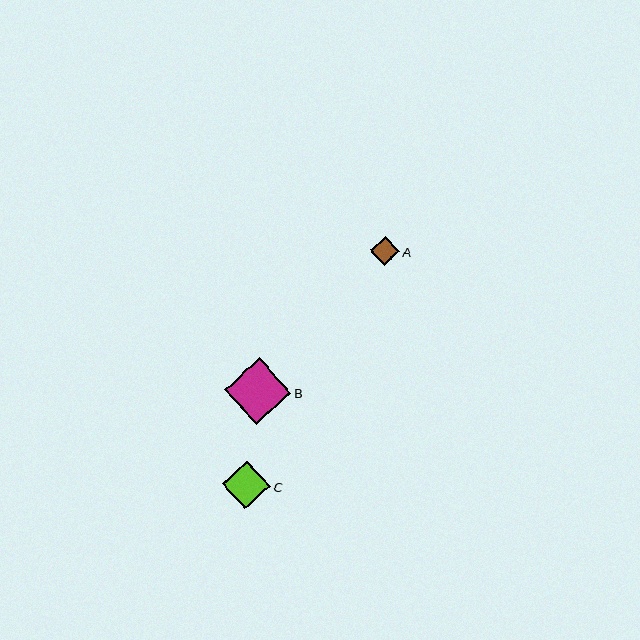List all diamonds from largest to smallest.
From largest to smallest: B, C, A.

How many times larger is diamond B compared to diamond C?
Diamond B is approximately 1.4 times the size of diamond C.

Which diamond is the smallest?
Diamond A is the smallest with a size of approximately 29 pixels.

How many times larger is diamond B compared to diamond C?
Diamond B is approximately 1.4 times the size of diamond C.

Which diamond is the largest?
Diamond B is the largest with a size of approximately 67 pixels.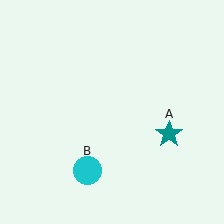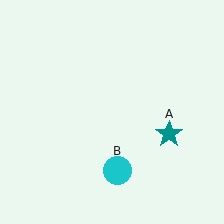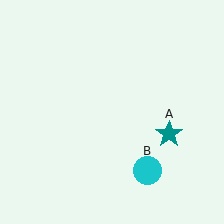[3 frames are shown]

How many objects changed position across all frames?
1 object changed position: cyan circle (object B).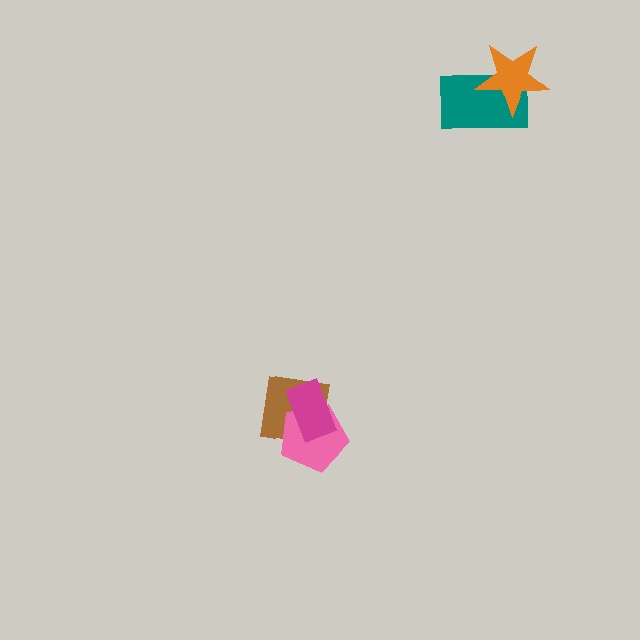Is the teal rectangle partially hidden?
Yes, it is partially covered by another shape.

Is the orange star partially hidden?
No, no other shape covers it.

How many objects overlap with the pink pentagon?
2 objects overlap with the pink pentagon.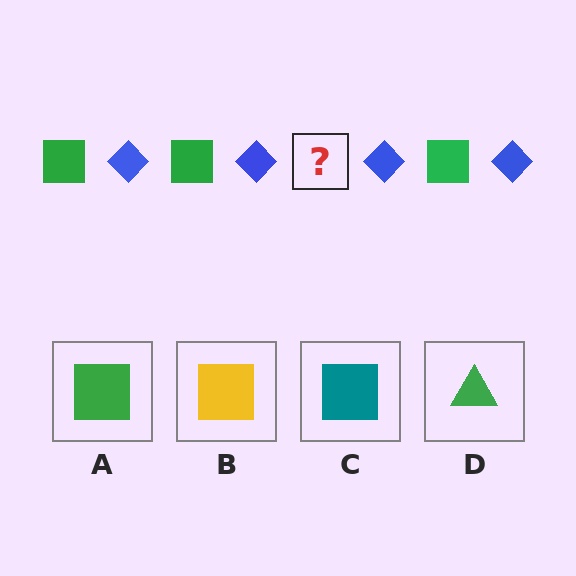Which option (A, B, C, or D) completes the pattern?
A.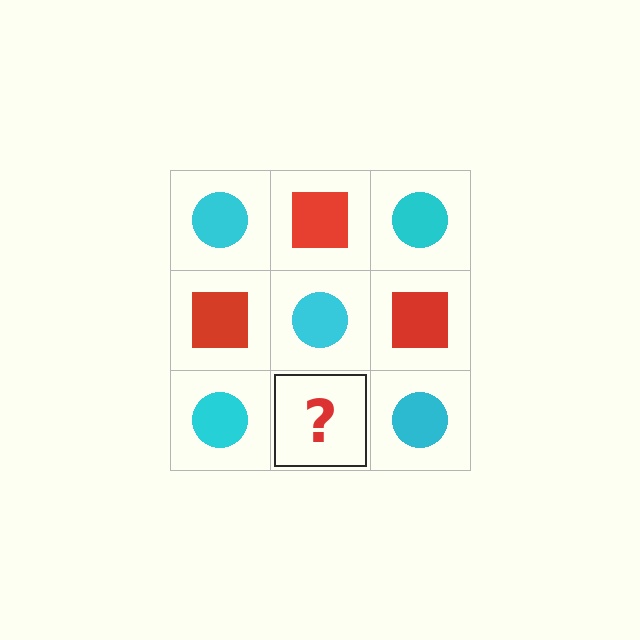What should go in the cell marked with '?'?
The missing cell should contain a red square.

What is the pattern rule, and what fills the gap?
The rule is that it alternates cyan circle and red square in a checkerboard pattern. The gap should be filled with a red square.